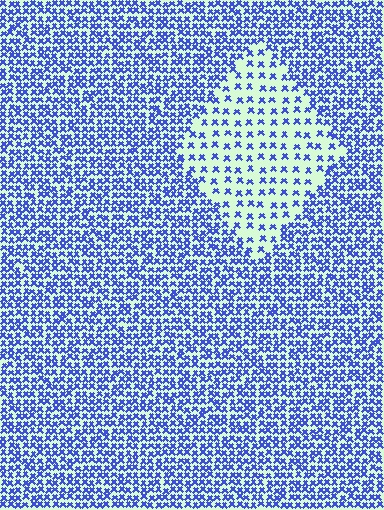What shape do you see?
I see a diamond.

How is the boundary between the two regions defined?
The boundary is defined by a change in element density (approximately 2.5x ratio). All elements are the same color, size, and shape.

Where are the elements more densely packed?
The elements are more densely packed outside the diamond boundary.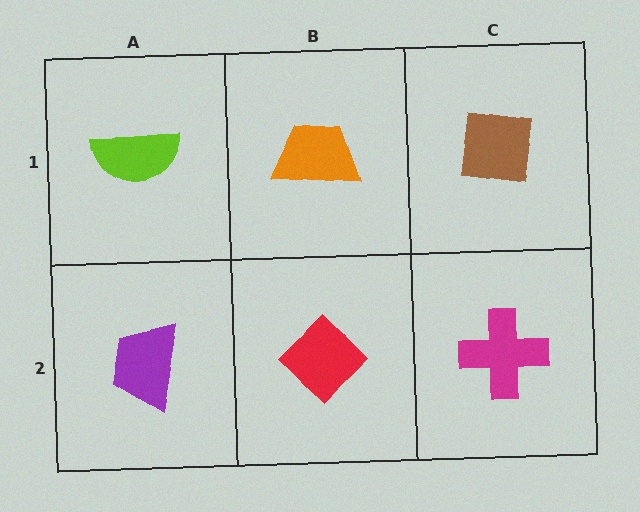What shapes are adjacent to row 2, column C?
A brown square (row 1, column C), a red diamond (row 2, column B).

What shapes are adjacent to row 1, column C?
A magenta cross (row 2, column C), an orange trapezoid (row 1, column B).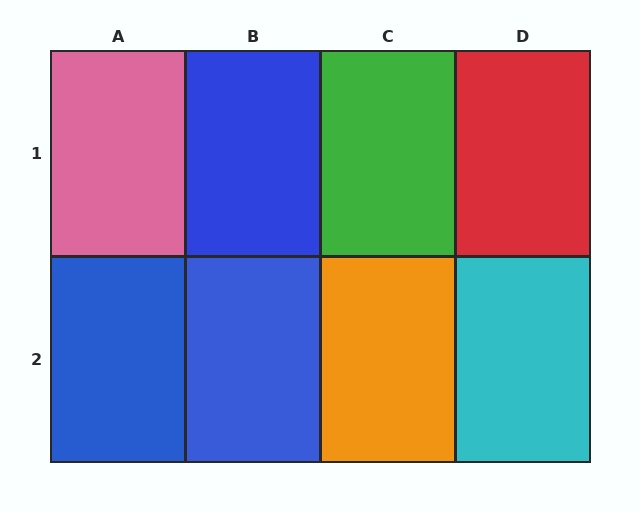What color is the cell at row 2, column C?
Orange.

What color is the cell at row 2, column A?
Blue.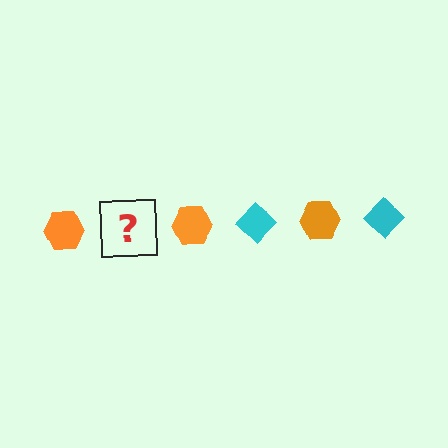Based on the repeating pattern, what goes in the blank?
The blank should be a cyan diamond.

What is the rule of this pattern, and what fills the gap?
The rule is that the pattern alternates between orange hexagon and cyan diamond. The gap should be filled with a cyan diamond.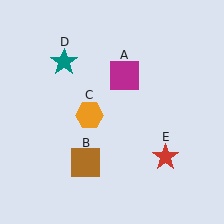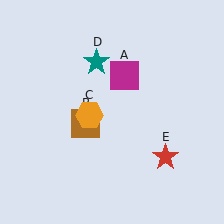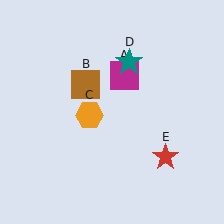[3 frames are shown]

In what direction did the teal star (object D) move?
The teal star (object D) moved right.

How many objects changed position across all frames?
2 objects changed position: brown square (object B), teal star (object D).